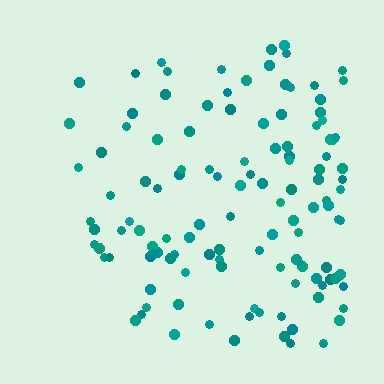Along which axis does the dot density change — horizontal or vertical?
Horizontal.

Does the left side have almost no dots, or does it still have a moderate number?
Still a moderate number, just noticeably fewer than the right.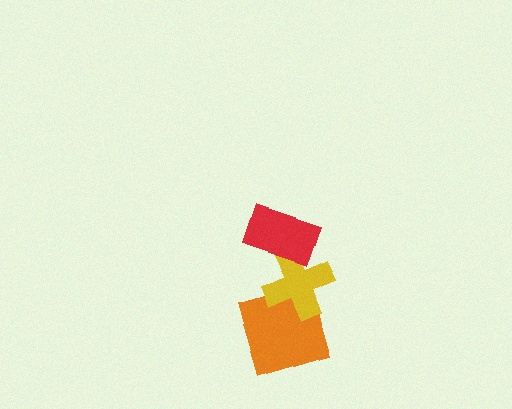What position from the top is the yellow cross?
The yellow cross is 2nd from the top.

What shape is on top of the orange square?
The yellow cross is on top of the orange square.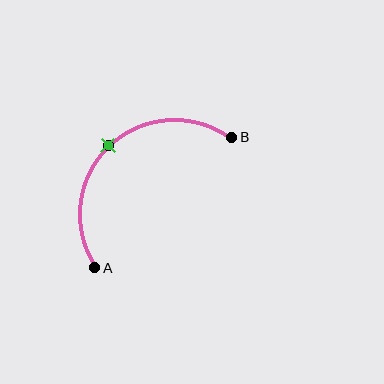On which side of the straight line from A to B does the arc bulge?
The arc bulges above and to the left of the straight line connecting A and B.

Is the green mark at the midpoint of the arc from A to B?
Yes. The green mark lies on the arc at equal arc-length from both A and B — it is the arc midpoint.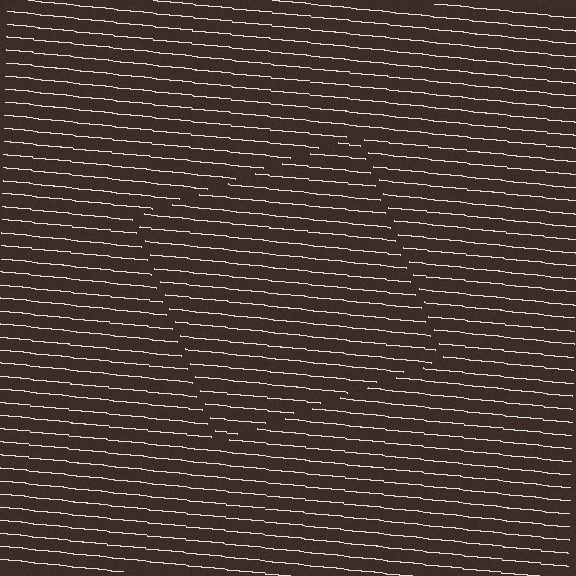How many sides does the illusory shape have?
4 sides — the line-ends trace a square.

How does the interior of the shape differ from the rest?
The interior of the shape contains the same grating, shifted by half a period — the contour is defined by the phase discontinuity where line-ends from the inner and outer gratings abut.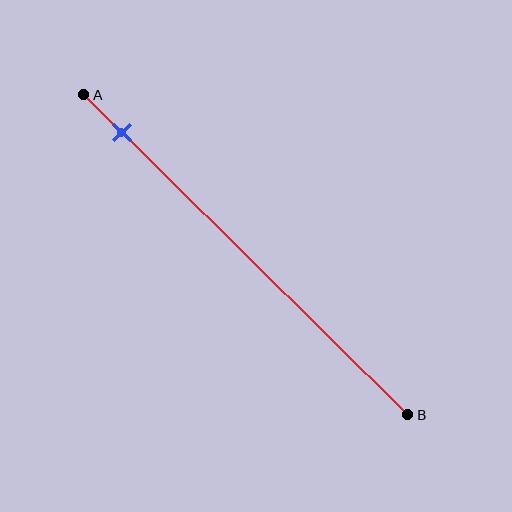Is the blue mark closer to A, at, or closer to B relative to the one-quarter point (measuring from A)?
The blue mark is closer to point A than the one-quarter point of segment AB.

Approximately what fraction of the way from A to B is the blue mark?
The blue mark is approximately 10% of the way from A to B.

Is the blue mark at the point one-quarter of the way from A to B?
No, the mark is at about 10% from A, not at the 25% one-quarter point.